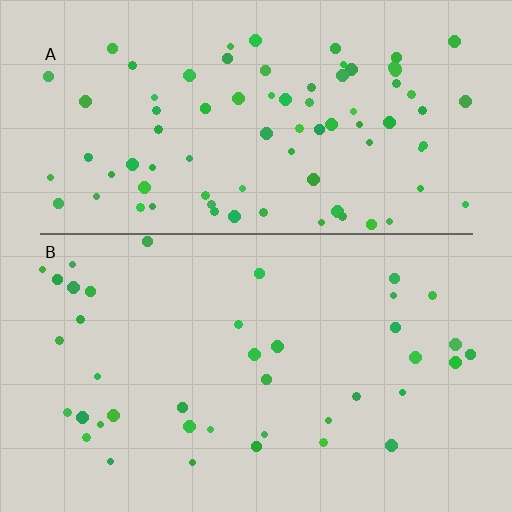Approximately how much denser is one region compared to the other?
Approximately 2.2× — region A over region B.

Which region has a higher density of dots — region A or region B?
A (the top).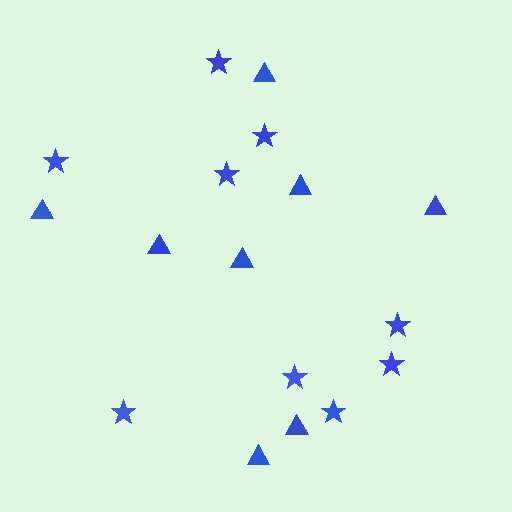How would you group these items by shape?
There are 2 groups: one group of triangles (8) and one group of stars (9).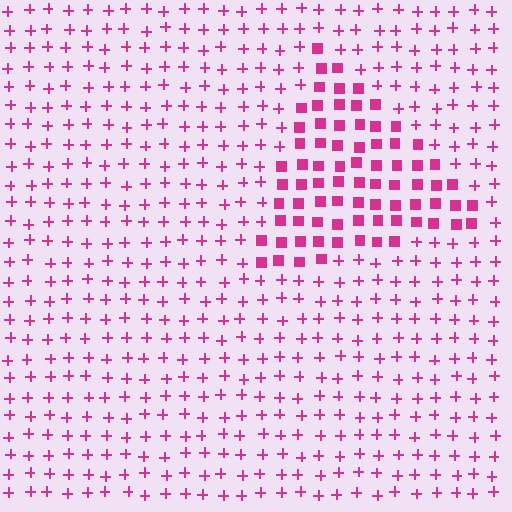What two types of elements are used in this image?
The image uses squares inside the triangle region and plus signs outside it.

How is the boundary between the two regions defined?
The boundary is defined by a change in element shape: squares inside vs. plus signs outside. All elements share the same color and spacing.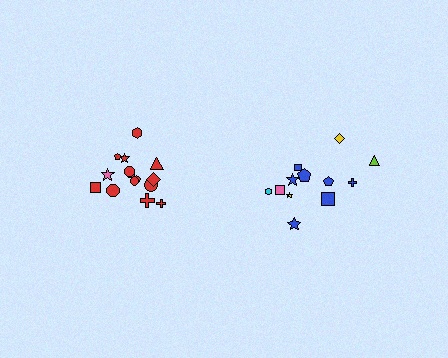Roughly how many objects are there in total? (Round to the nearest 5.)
Roughly 25 objects in total.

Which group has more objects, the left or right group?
The left group.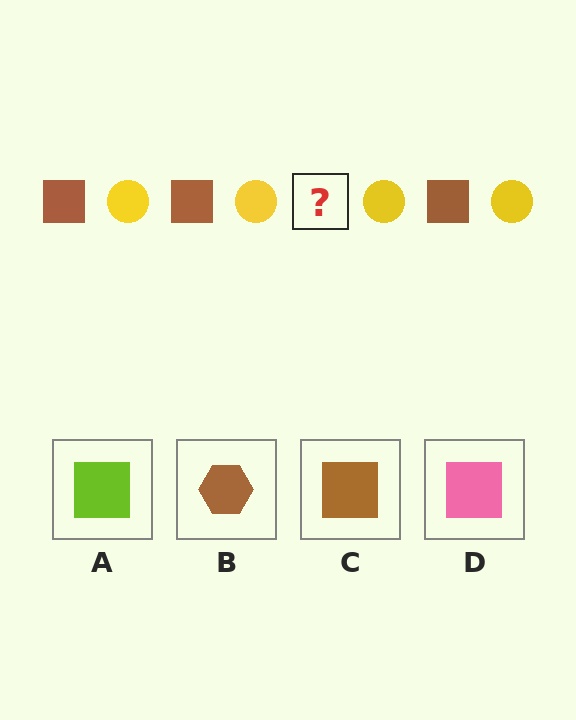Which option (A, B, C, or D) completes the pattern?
C.